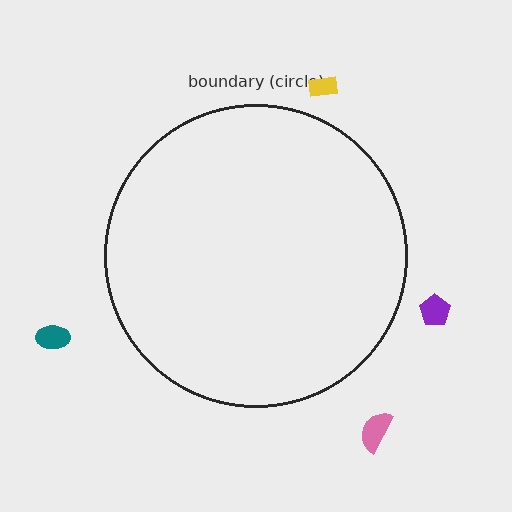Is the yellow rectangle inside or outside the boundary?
Outside.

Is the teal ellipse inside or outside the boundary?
Outside.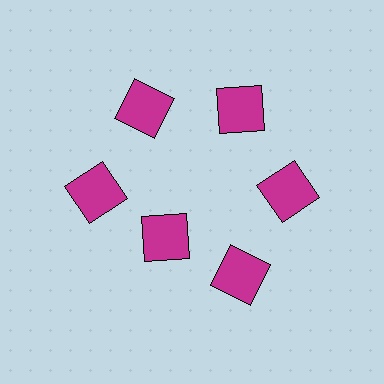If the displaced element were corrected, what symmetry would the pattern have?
It would have 6-fold rotational symmetry — the pattern would map onto itself every 60 degrees.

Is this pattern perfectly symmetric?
No. The 6 magenta squares are arranged in a ring, but one element near the 7 o'clock position is pulled inward toward the center, breaking the 6-fold rotational symmetry.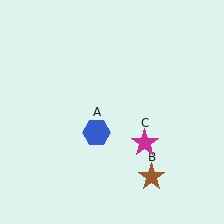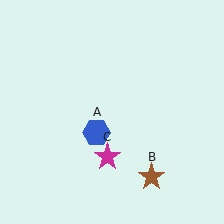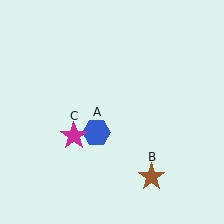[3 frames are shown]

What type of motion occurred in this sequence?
The magenta star (object C) rotated clockwise around the center of the scene.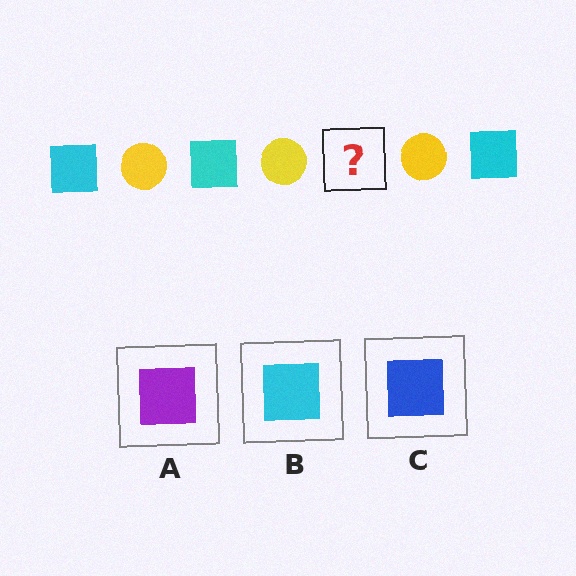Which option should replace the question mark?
Option B.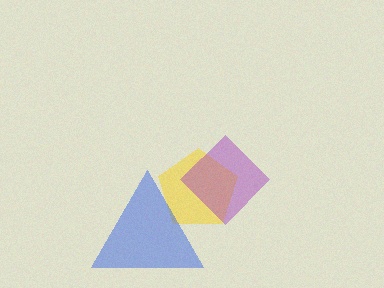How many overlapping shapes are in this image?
There are 3 overlapping shapes in the image.